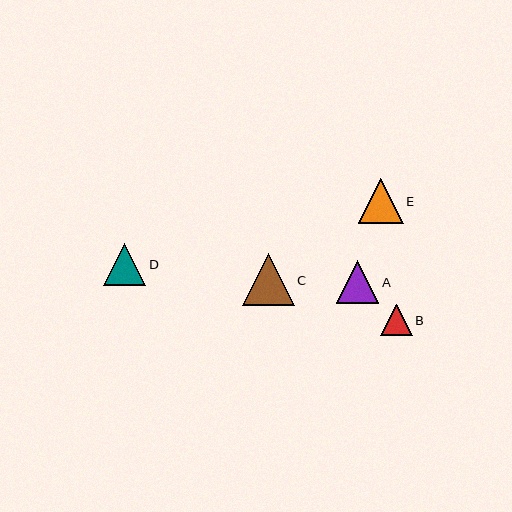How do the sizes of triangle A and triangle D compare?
Triangle A and triangle D are approximately the same size.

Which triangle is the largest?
Triangle C is the largest with a size of approximately 52 pixels.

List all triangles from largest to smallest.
From largest to smallest: C, E, A, D, B.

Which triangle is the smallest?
Triangle B is the smallest with a size of approximately 32 pixels.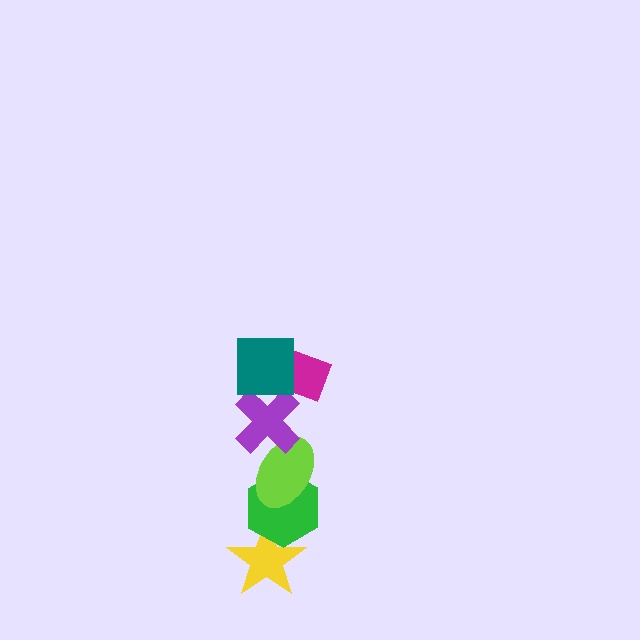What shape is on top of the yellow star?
The green hexagon is on top of the yellow star.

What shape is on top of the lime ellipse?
The purple cross is on top of the lime ellipse.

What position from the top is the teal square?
The teal square is 1st from the top.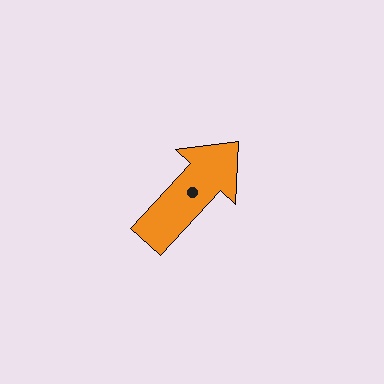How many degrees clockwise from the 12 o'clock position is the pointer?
Approximately 43 degrees.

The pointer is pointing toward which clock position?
Roughly 1 o'clock.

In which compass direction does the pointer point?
Northeast.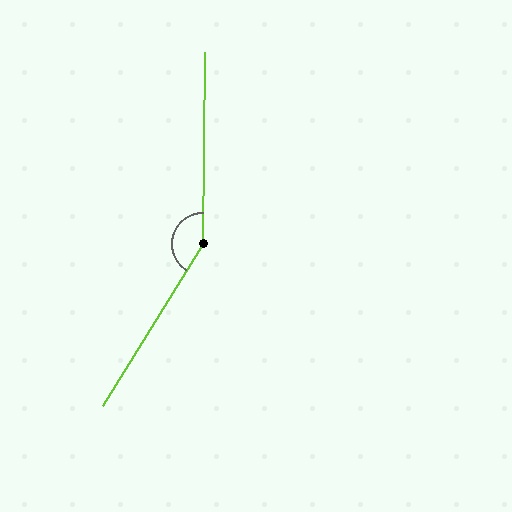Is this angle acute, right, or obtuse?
It is obtuse.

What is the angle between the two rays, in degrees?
Approximately 149 degrees.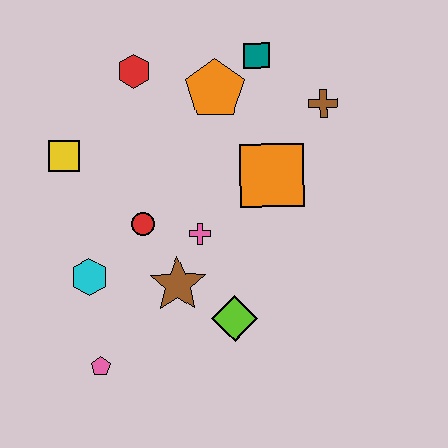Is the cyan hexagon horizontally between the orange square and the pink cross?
No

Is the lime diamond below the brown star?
Yes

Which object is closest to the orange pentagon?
The teal square is closest to the orange pentagon.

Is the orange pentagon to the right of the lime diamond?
No